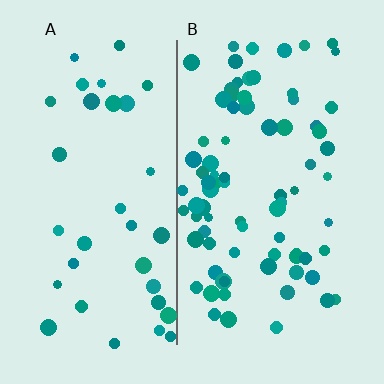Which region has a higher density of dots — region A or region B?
B (the right).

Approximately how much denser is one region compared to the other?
Approximately 2.3× — region B over region A.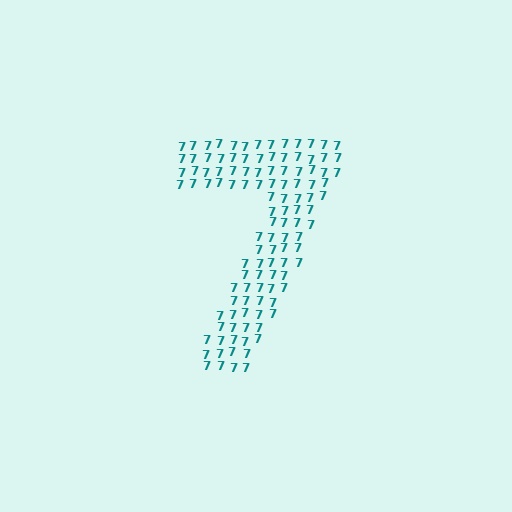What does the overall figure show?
The overall figure shows the digit 7.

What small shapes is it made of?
It is made of small digit 7's.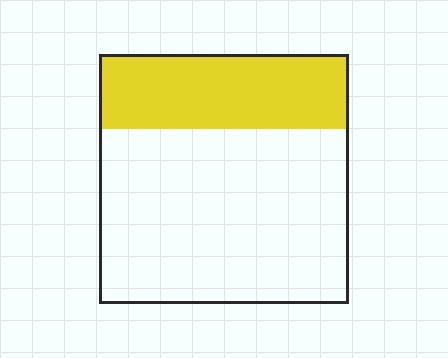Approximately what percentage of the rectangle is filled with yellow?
Approximately 30%.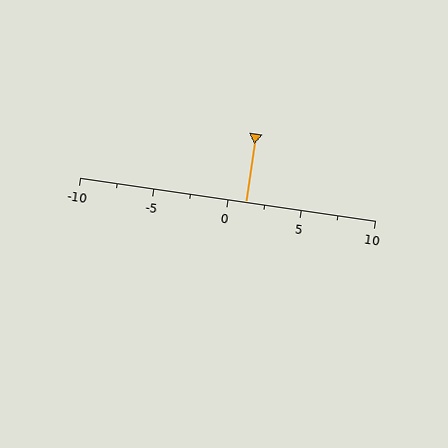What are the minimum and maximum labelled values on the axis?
The axis runs from -10 to 10.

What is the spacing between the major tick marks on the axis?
The major ticks are spaced 5 apart.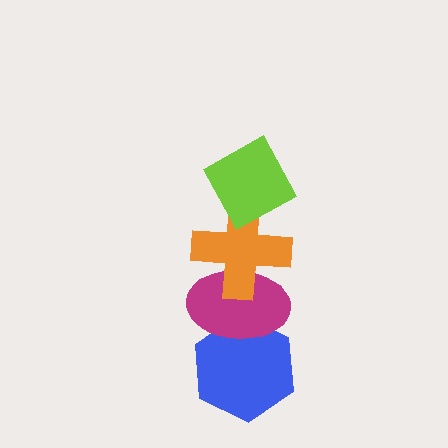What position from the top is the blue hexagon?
The blue hexagon is 4th from the top.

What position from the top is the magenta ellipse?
The magenta ellipse is 3rd from the top.